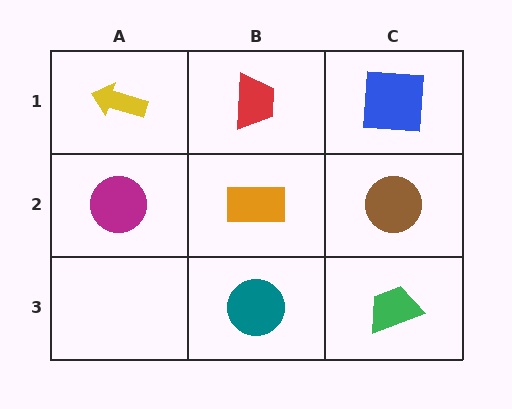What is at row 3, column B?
A teal circle.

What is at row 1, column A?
A yellow arrow.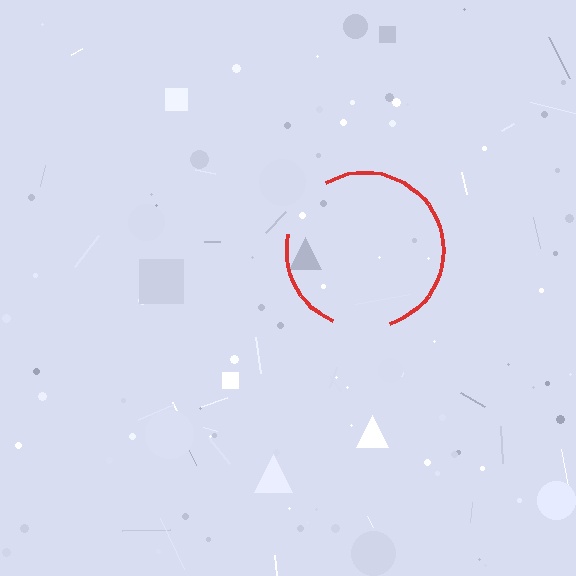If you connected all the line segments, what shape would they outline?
They would outline a circle.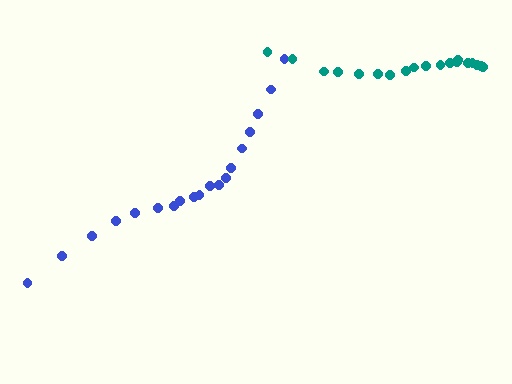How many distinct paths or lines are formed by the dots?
There are 2 distinct paths.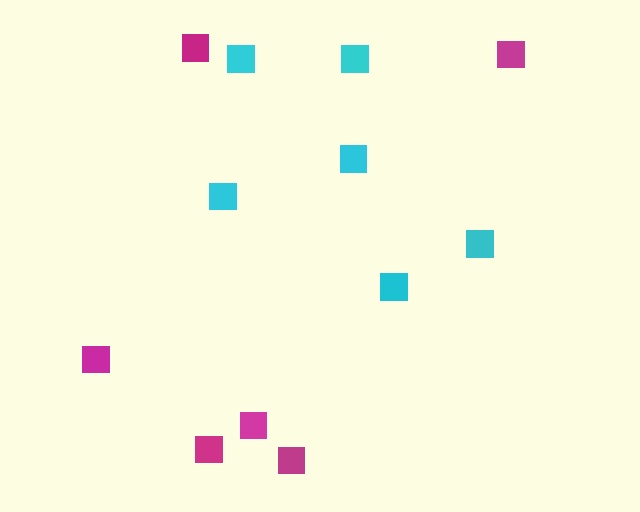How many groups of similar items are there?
There are 2 groups: one group of cyan squares (6) and one group of magenta squares (6).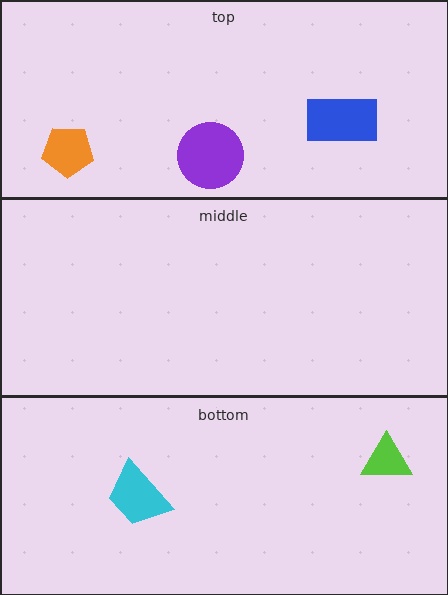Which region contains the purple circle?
The top region.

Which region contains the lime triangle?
The bottom region.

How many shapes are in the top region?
3.